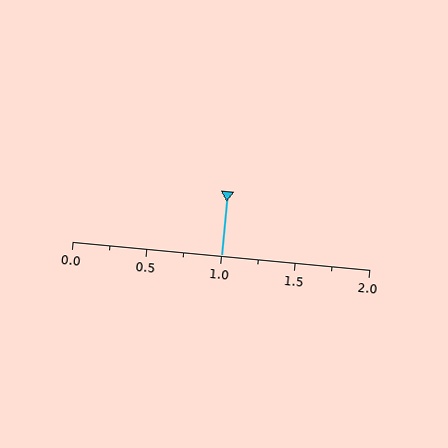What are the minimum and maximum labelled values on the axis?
The axis runs from 0.0 to 2.0.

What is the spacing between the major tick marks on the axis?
The major ticks are spaced 0.5 apart.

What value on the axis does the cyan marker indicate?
The marker indicates approximately 1.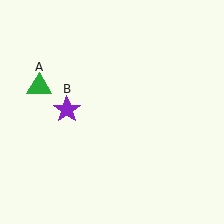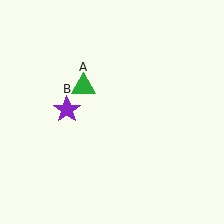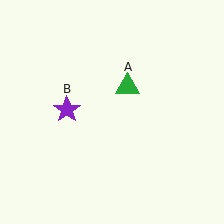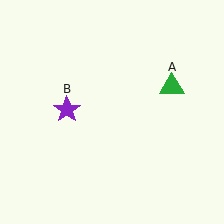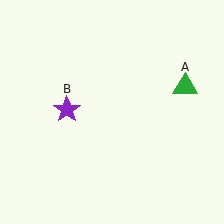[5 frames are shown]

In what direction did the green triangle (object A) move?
The green triangle (object A) moved right.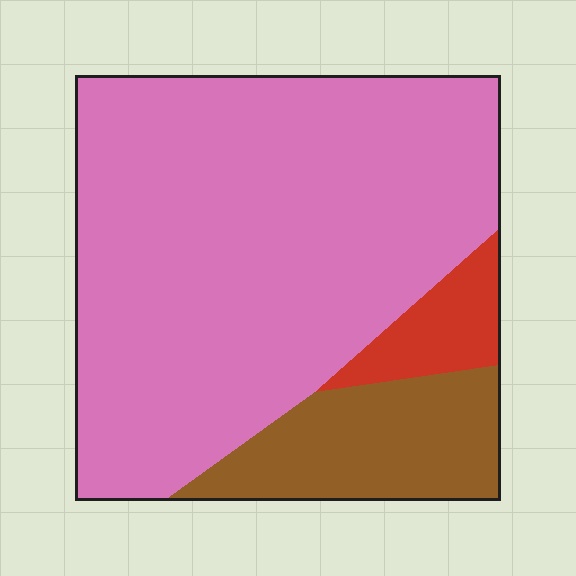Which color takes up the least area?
Red, at roughly 5%.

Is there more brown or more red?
Brown.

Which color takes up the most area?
Pink, at roughly 75%.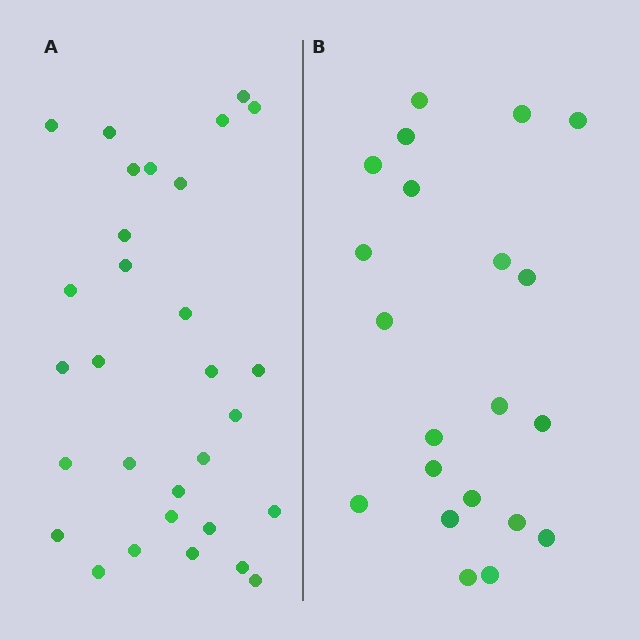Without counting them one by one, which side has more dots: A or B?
Region A (the left region) has more dots.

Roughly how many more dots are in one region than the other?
Region A has roughly 8 or so more dots than region B.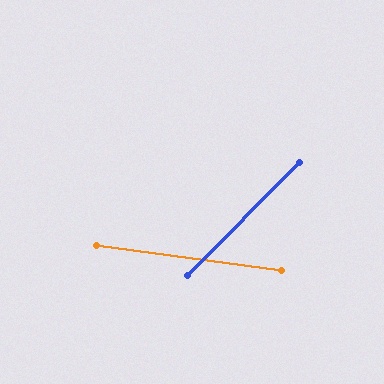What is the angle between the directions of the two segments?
Approximately 53 degrees.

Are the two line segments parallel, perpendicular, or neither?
Neither parallel nor perpendicular — they differ by about 53°.